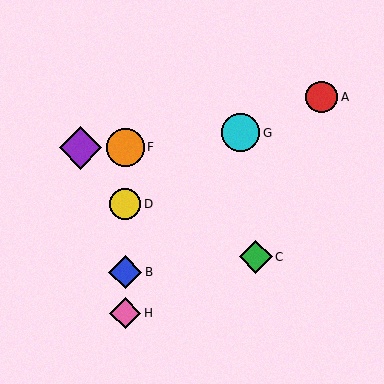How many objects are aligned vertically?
4 objects (B, D, F, H) are aligned vertically.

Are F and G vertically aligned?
No, F is at x≈125 and G is at x≈241.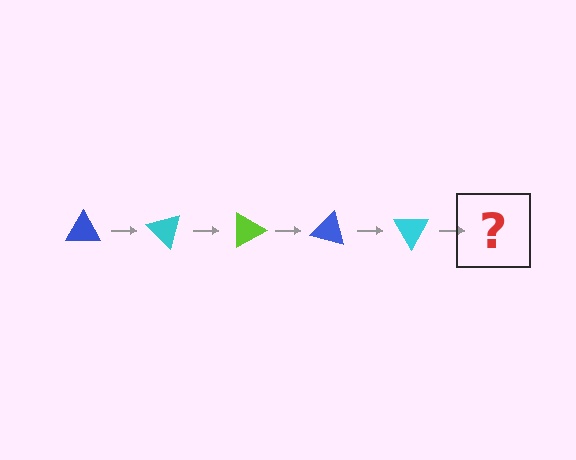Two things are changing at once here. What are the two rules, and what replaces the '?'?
The two rules are that it rotates 45 degrees each step and the color cycles through blue, cyan, and lime. The '?' should be a lime triangle, rotated 225 degrees from the start.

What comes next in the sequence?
The next element should be a lime triangle, rotated 225 degrees from the start.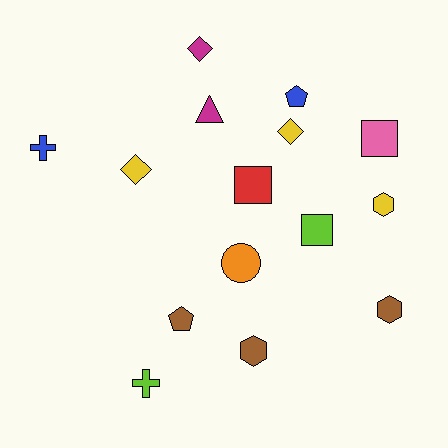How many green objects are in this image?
There are no green objects.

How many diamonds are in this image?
There are 3 diamonds.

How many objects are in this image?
There are 15 objects.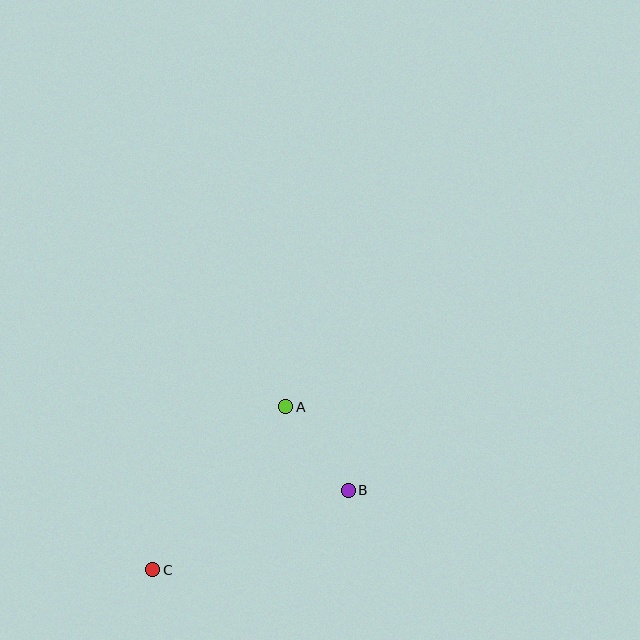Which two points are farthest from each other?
Points B and C are farthest from each other.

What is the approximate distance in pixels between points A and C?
The distance between A and C is approximately 210 pixels.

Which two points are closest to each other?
Points A and B are closest to each other.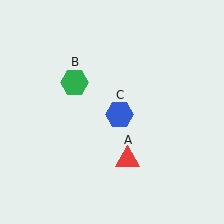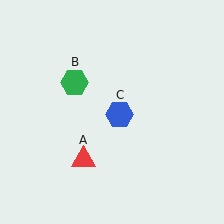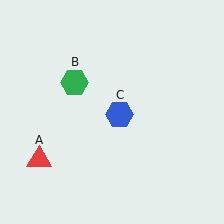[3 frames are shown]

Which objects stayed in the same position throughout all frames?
Green hexagon (object B) and blue hexagon (object C) remained stationary.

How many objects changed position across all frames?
1 object changed position: red triangle (object A).